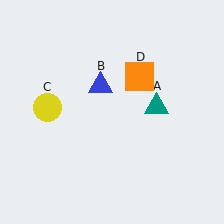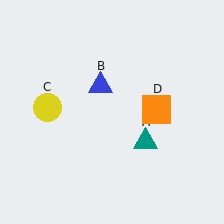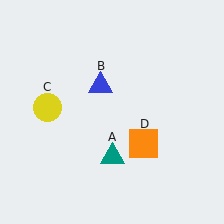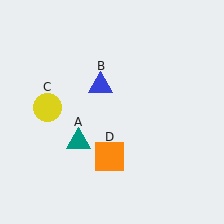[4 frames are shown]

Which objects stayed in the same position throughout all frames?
Blue triangle (object B) and yellow circle (object C) remained stationary.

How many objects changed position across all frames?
2 objects changed position: teal triangle (object A), orange square (object D).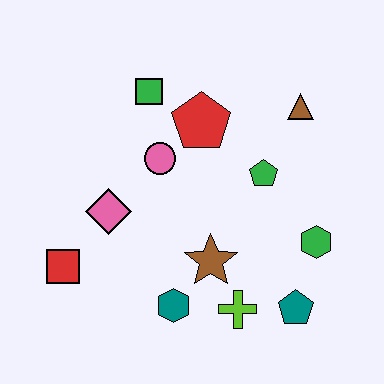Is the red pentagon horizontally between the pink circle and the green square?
No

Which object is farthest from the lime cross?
The green square is farthest from the lime cross.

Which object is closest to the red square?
The pink diamond is closest to the red square.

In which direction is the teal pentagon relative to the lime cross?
The teal pentagon is to the right of the lime cross.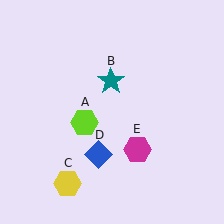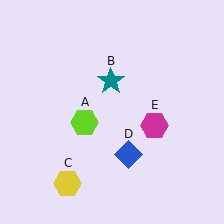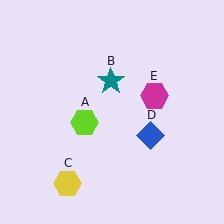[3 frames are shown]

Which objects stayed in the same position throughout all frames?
Lime hexagon (object A) and teal star (object B) and yellow hexagon (object C) remained stationary.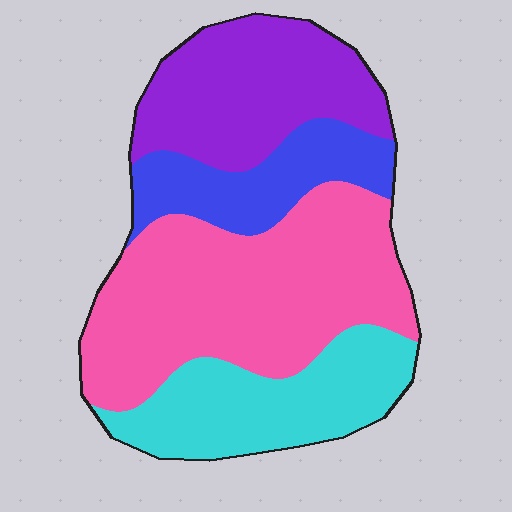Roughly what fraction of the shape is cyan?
Cyan covers around 20% of the shape.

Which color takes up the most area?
Pink, at roughly 40%.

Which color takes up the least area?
Blue, at roughly 15%.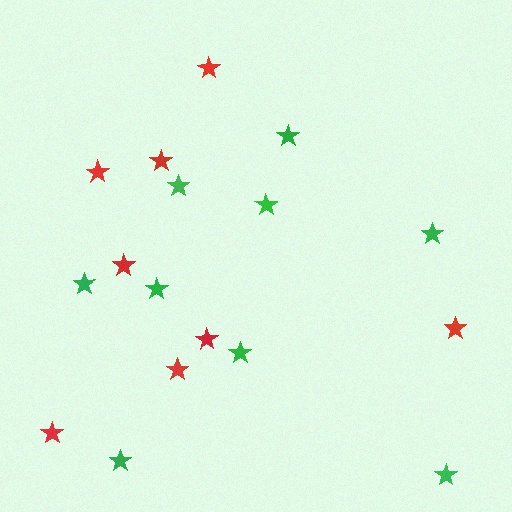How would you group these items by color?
There are 2 groups: one group of green stars (9) and one group of red stars (8).